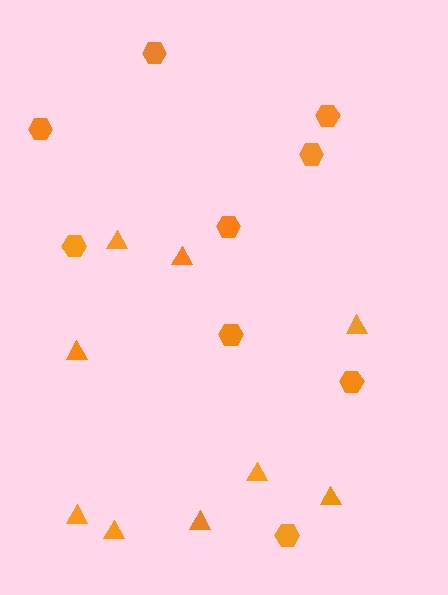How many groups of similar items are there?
There are 2 groups: one group of hexagons (9) and one group of triangles (9).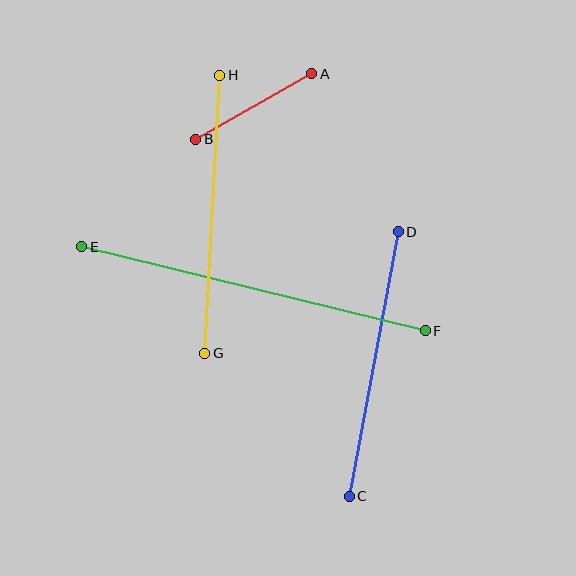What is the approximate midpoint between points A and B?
The midpoint is at approximately (254, 106) pixels.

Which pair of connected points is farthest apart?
Points E and F are farthest apart.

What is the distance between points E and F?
The distance is approximately 354 pixels.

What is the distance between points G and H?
The distance is approximately 278 pixels.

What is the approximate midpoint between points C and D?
The midpoint is at approximately (374, 364) pixels.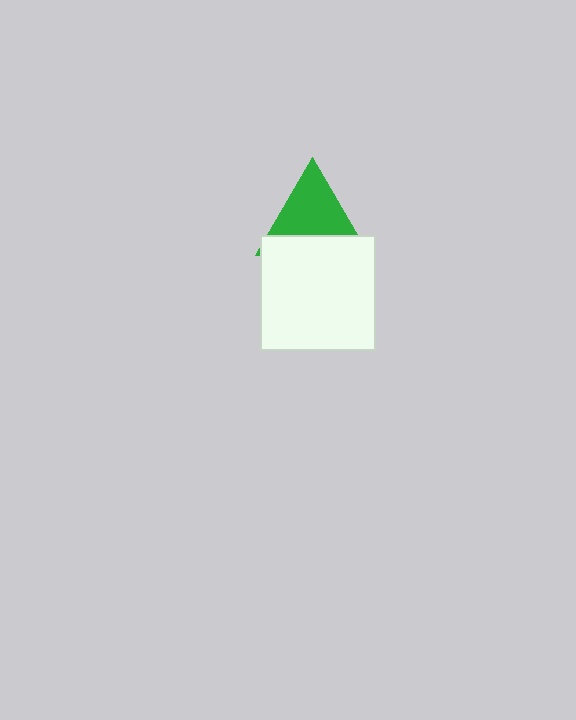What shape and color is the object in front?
The object in front is a white square.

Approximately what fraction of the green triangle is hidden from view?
Roughly 36% of the green triangle is hidden behind the white square.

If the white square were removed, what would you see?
You would see the complete green triangle.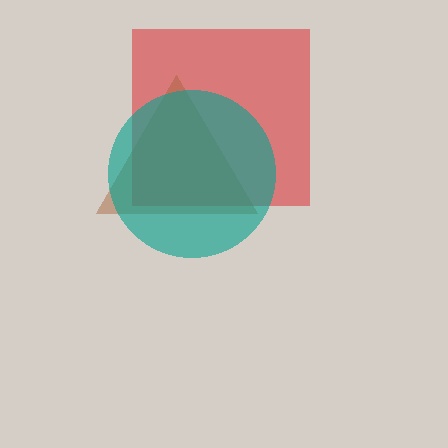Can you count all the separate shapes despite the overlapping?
Yes, there are 3 separate shapes.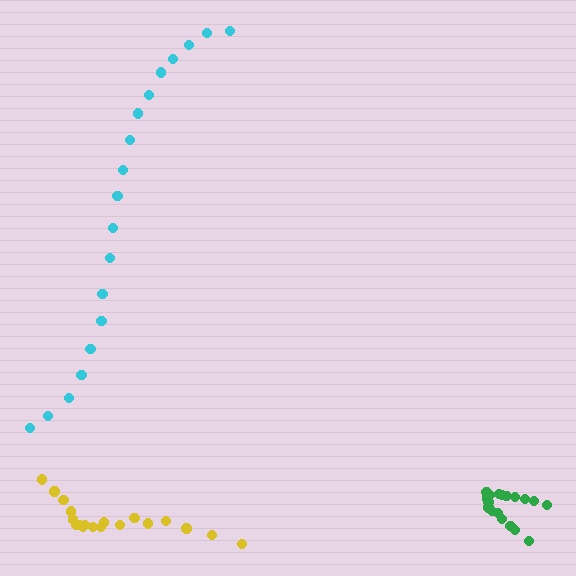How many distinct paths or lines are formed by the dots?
There are 3 distinct paths.